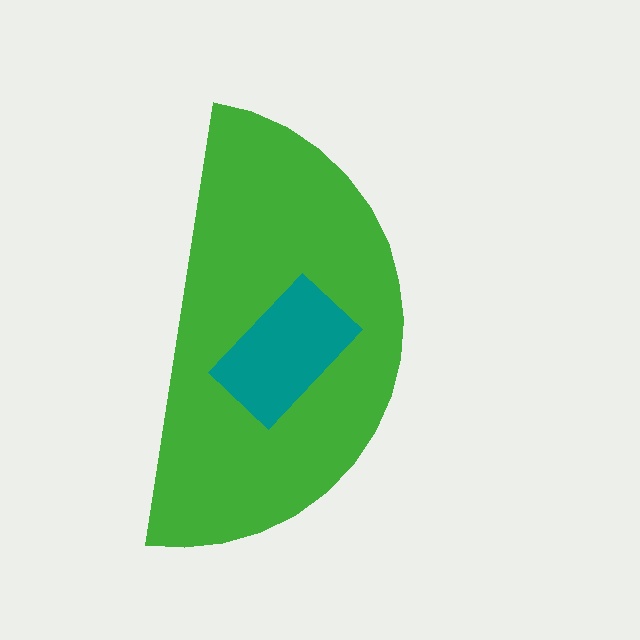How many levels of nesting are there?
2.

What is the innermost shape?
The teal rectangle.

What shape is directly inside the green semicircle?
The teal rectangle.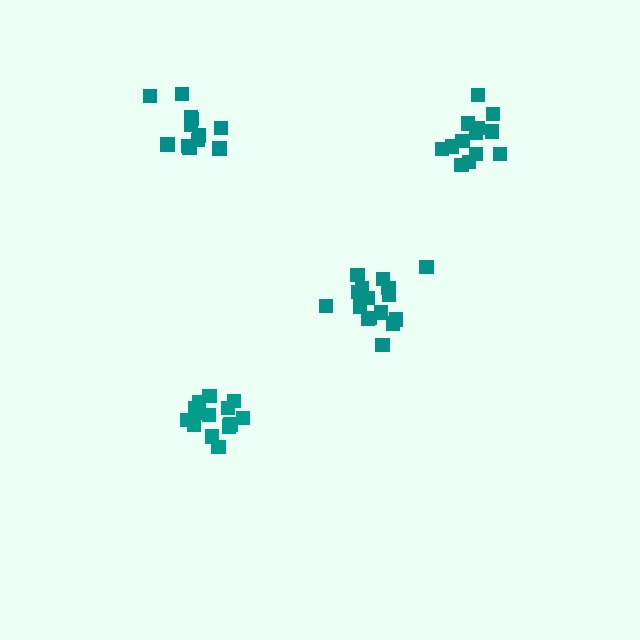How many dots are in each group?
Group 1: 12 dots, Group 2: 17 dots, Group 3: 14 dots, Group 4: 14 dots (57 total).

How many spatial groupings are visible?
There are 4 spatial groupings.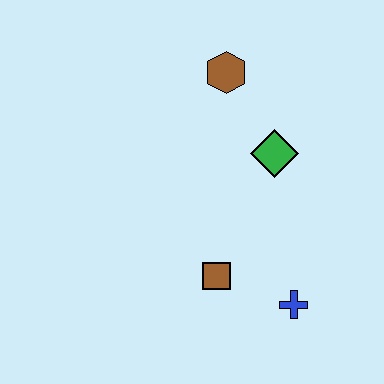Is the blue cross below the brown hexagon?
Yes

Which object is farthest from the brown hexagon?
The blue cross is farthest from the brown hexagon.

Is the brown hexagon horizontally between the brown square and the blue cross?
Yes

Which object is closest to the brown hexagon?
The green diamond is closest to the brown hexagon.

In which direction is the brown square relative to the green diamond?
The brown square is below the green diamond.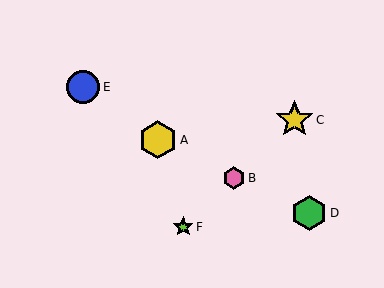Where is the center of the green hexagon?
The center of the green hexagon is at (309, 213).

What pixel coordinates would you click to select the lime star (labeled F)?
Click at (183, 227) to select the lime star F.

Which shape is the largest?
The yellow hexagon (labeled A) is the largest.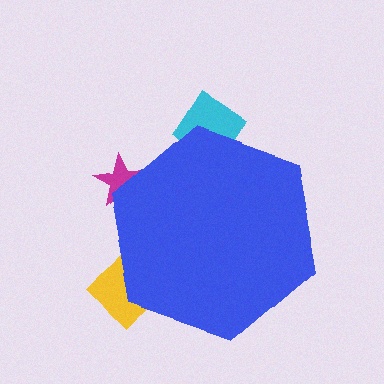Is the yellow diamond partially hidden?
Yes, the yellow diamond is partially hidden behind the blue hexagon.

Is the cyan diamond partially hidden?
Yes, the cyan diamond is partially hidden behind the blue hexagon.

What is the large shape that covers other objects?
A blue hexagon.